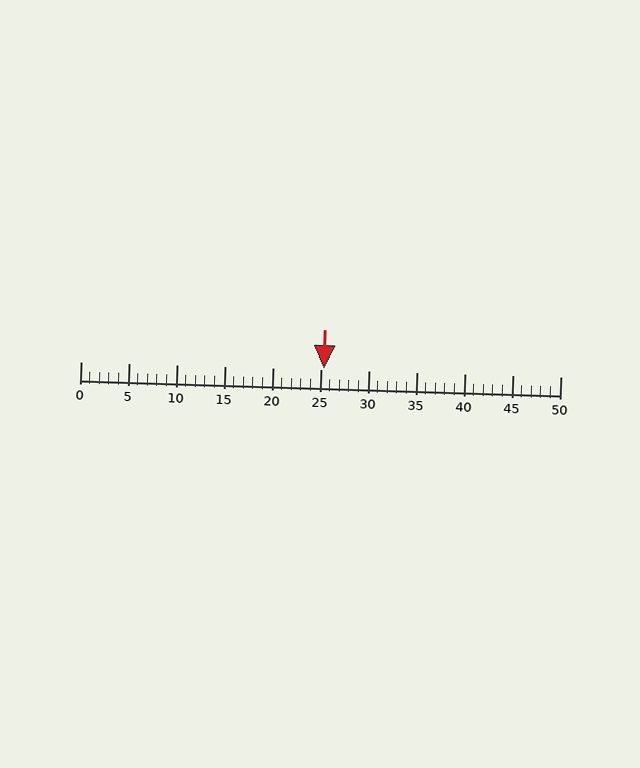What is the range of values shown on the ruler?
The ruler shows values from 0 to 50.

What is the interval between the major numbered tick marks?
The major tick marks are spaced 5 units apart.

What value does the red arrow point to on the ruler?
The red arrow points to approximately 25.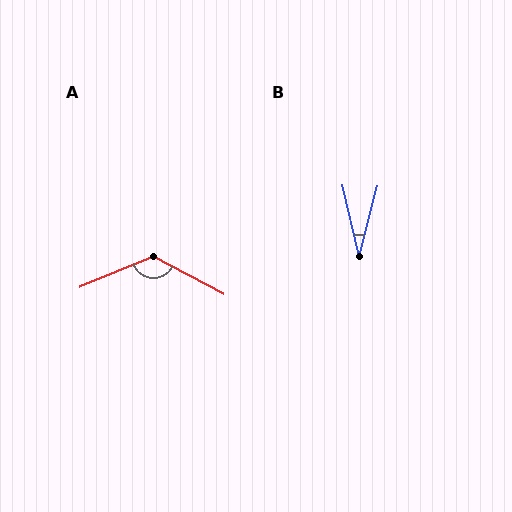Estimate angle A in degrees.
Approximately 129 degrees.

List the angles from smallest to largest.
B (28°), A (129°).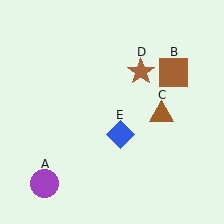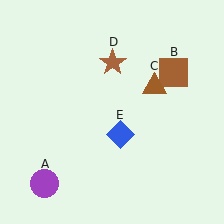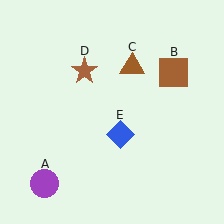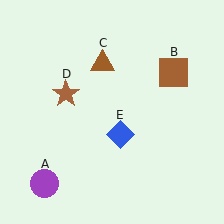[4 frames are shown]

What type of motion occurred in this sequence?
The brown triangle (object C), brown star (object D) rotated counterclockwise around the center of the scene.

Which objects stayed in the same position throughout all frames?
Purple circle (object A) and brown square (object B) and blue diamond (object E) remained stationary.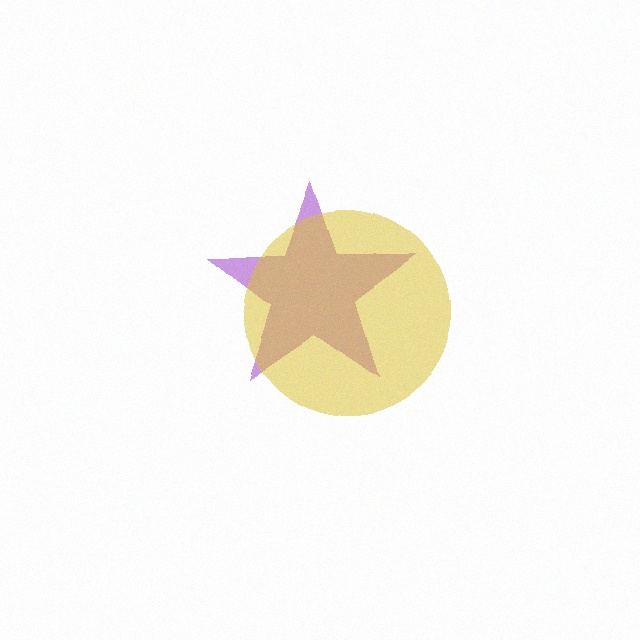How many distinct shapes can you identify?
There are 2 distinct shapes: a purple star, a yellow circle.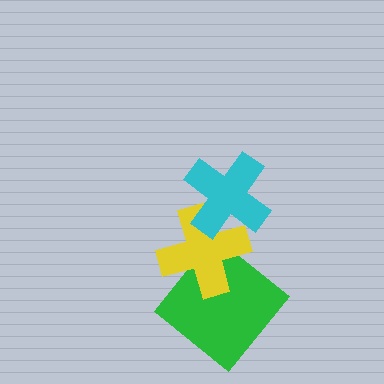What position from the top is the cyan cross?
The cyan cross is 1st from the top.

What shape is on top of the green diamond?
The yellow cross is on top of the green diamond.